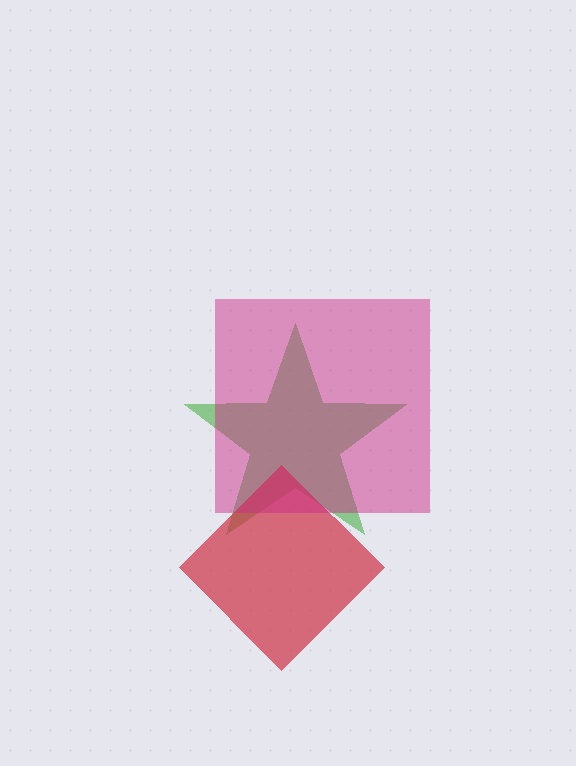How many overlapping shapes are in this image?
There are 3 overlapping shapes in the image.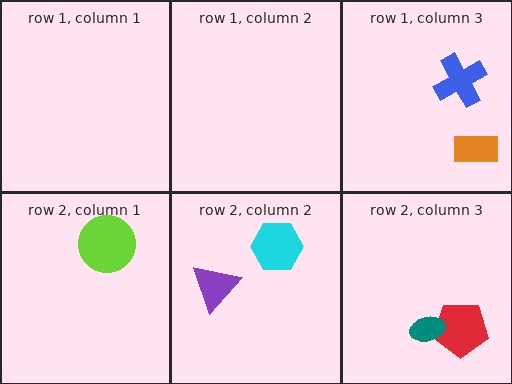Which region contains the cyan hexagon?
The row 2, column 2 region.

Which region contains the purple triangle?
The row 2, column 2 region.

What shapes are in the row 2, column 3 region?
The red pentagon, the teal ellipse.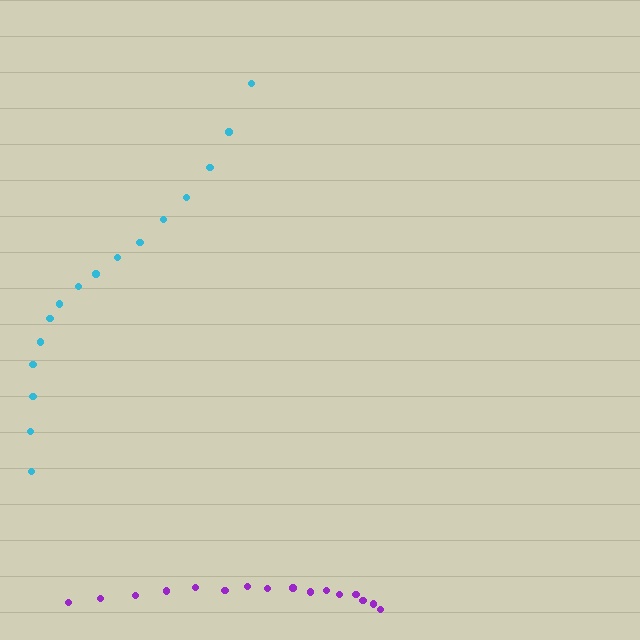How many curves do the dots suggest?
There are 2 distinct paths.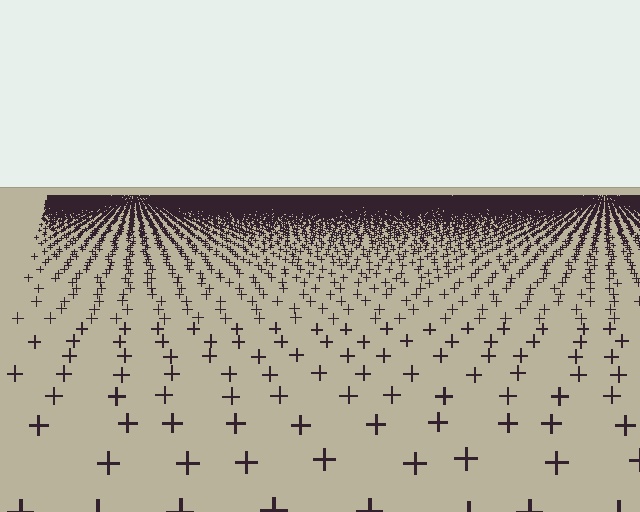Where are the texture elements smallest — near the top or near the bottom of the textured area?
Near the top.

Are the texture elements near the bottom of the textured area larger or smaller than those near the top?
Larger. Near the bottom, elements are closer to the viewer and appear at a bigger on-screen size.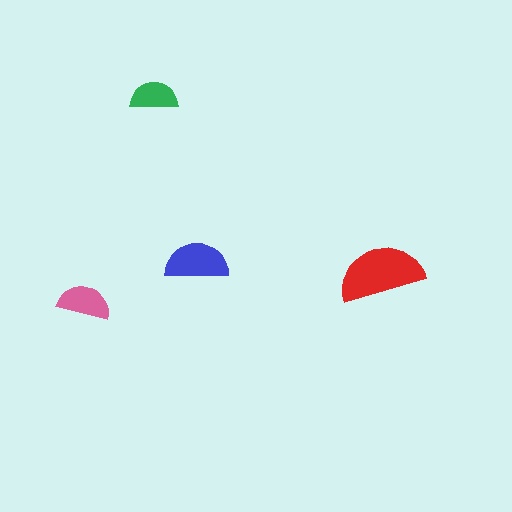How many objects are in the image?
There are 4 objects in the image.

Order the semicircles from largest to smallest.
the red one, the blue one, the pink one, the green one.